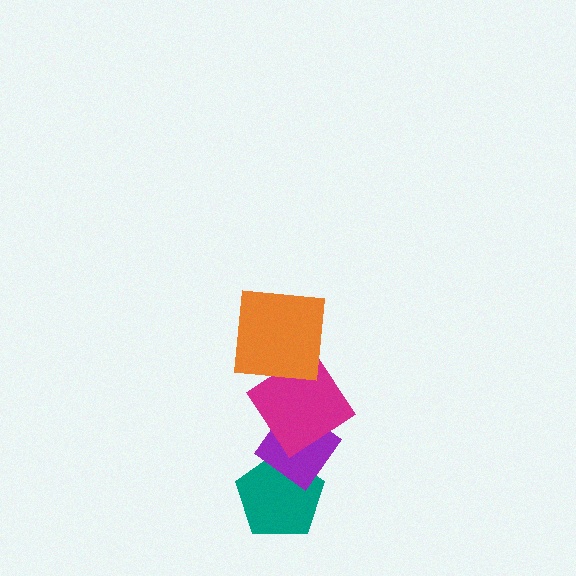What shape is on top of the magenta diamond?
The orange square is on top of the magenta diamond.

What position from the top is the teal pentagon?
The teal pentagon is 4th from the top.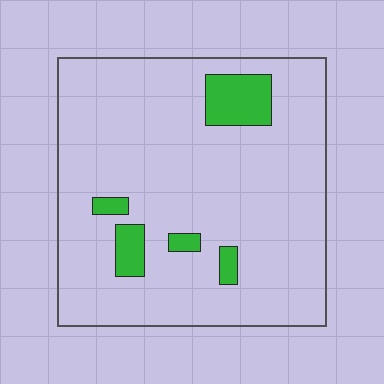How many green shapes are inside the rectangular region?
5.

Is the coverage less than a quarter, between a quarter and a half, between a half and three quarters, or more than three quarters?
Less than a quarter.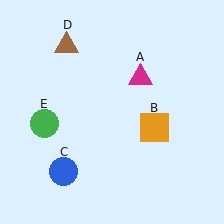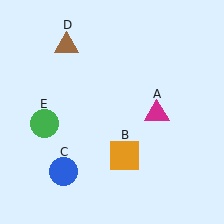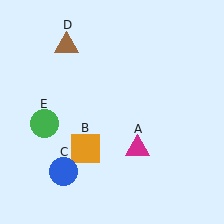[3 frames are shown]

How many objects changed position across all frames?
2 objects changed position: magenta triangle (object A), orange square (object B).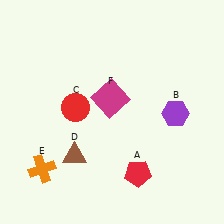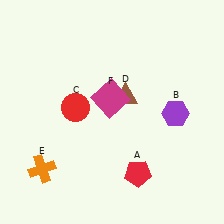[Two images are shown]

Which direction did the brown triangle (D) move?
The brown triangle (D) moved up.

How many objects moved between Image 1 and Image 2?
1 object moved between the two images.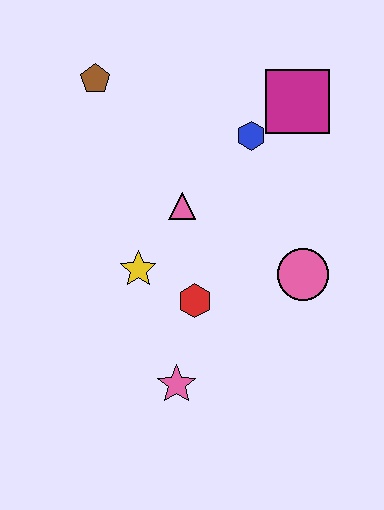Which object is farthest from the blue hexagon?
The pink star is farthest from the blue hexagon.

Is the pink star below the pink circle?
Yes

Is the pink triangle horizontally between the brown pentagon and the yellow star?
No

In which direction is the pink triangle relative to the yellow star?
The pink triangle is above the yellow star.